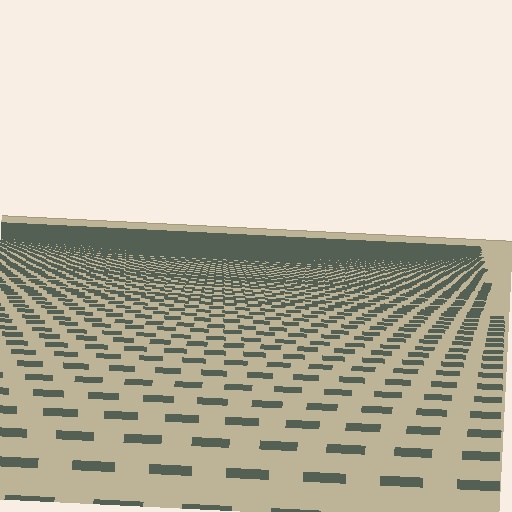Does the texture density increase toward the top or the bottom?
Density increases toward the top.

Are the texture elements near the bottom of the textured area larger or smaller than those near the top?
Larger. Near the bottom, elements are closer to the viewer and appear at a bigger on-screen size.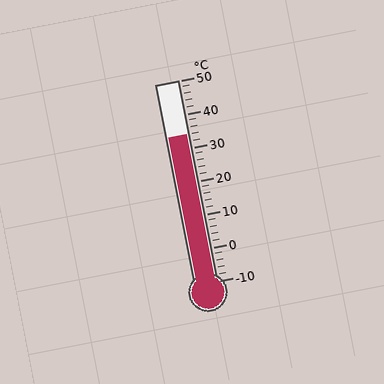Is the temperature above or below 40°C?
The temperature is below 40°C.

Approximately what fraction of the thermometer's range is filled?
The thermometer is filled to approximately 75% of its range.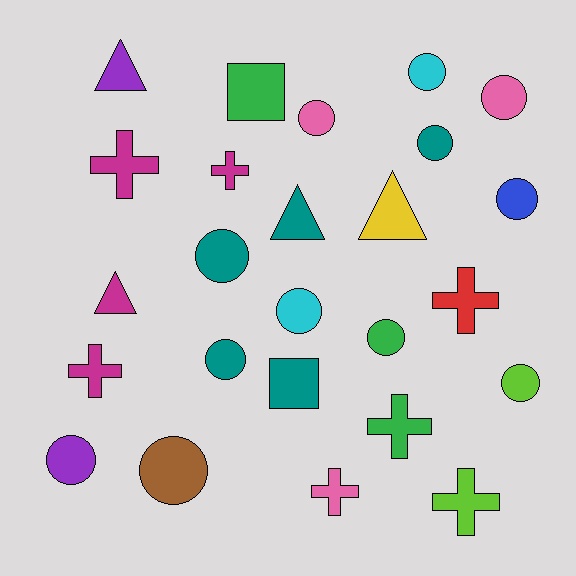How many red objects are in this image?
There is 1 red object.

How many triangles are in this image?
There are 4 triangles.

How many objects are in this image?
There are 25 objects.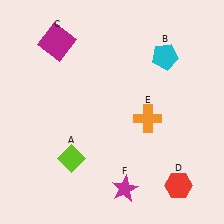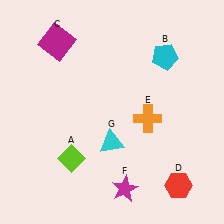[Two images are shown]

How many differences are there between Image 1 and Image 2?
There is 1 difference between the two images.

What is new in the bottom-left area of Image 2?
A cyan triangle (G) was added in the bottom-left area of Image 2.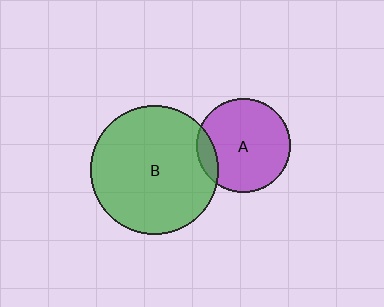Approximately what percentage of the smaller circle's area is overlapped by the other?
Approximately 10%.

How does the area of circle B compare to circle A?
Approximately 1.9 times.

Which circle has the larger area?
Circle B (green).